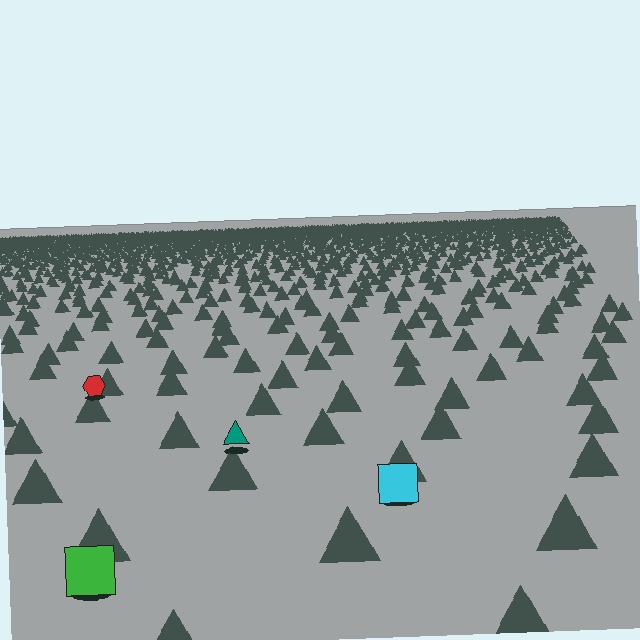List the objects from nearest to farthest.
From nearest to farthest: the green square, the cyan square, the teal triangle, the red hexagon.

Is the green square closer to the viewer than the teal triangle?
Yes. The green square is closer — you can tell from the texture gradient: the ground texture is coarser near it.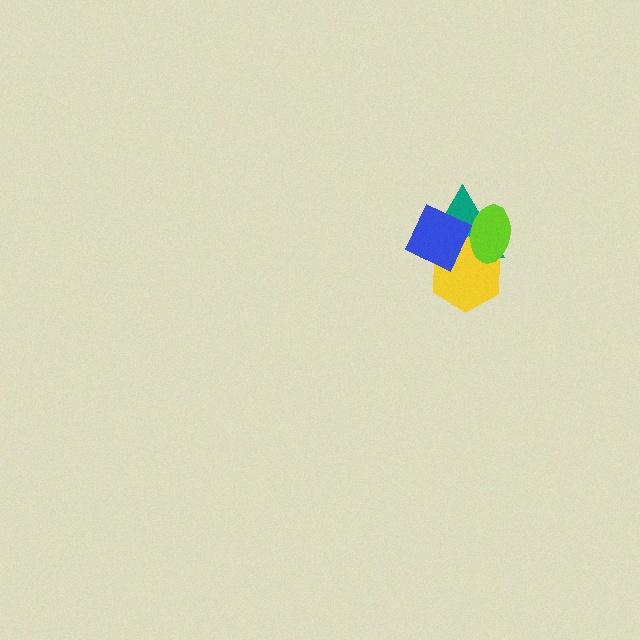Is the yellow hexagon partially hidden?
Yes, it is partially covered by another shape.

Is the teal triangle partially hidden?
Yes, it is partially covered by another shape.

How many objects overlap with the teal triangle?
3 objects overlap with the teal triangle.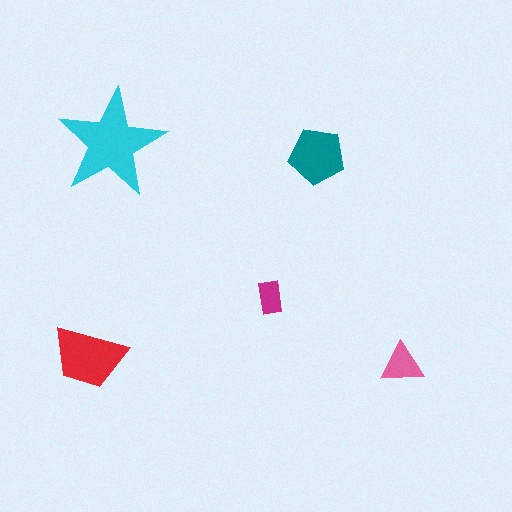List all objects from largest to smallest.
The cyan star, the red trapezoid, the teal pentagon, the pink triangle, the magenta rectangle.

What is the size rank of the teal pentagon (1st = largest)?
3rd.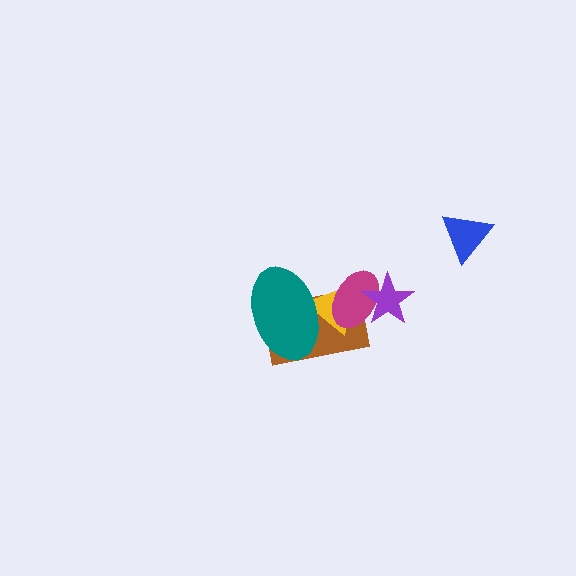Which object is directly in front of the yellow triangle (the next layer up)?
The teal ellipse is directly in front of the yellow triangle.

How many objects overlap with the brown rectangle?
3 objects overlap with the brown rectangle.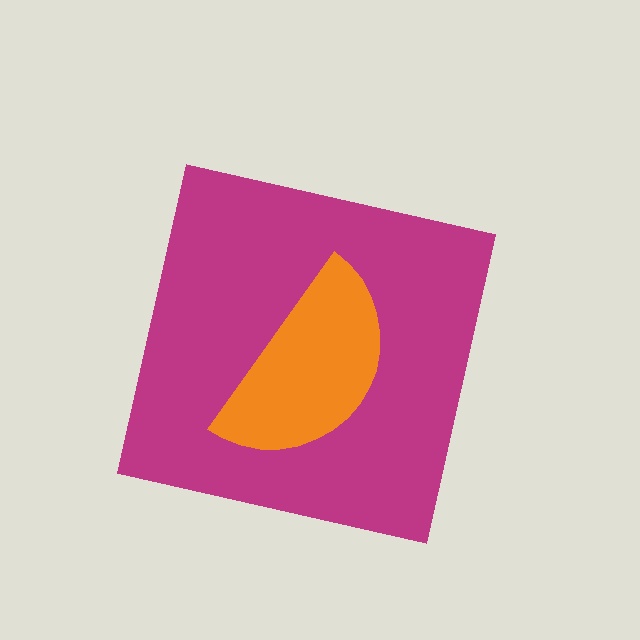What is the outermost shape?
The magenta square.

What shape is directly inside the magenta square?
The orange semicircle.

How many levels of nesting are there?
2.